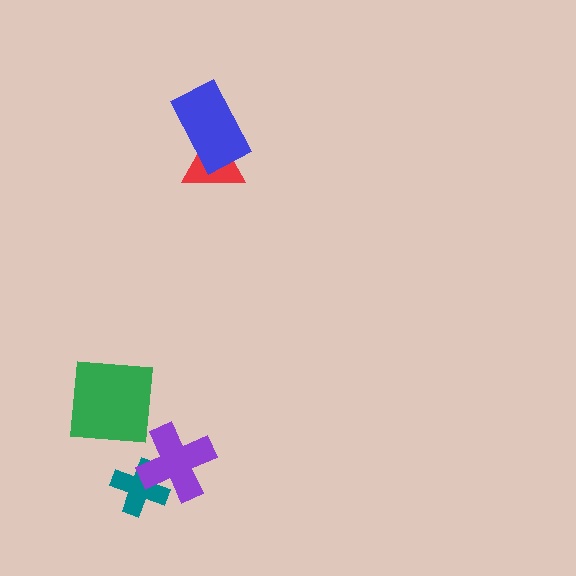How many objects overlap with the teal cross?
1 object overlaps with the teal cross.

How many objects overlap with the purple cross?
1 object overlaps with the purple cross.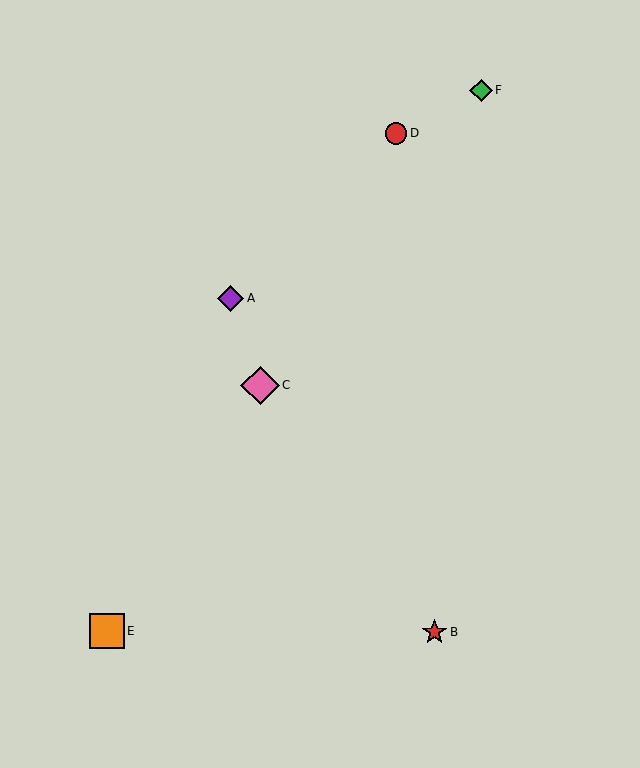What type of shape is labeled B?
Shape B is a red star.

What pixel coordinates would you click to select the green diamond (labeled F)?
Click at (481, 90) to select the green diamond F.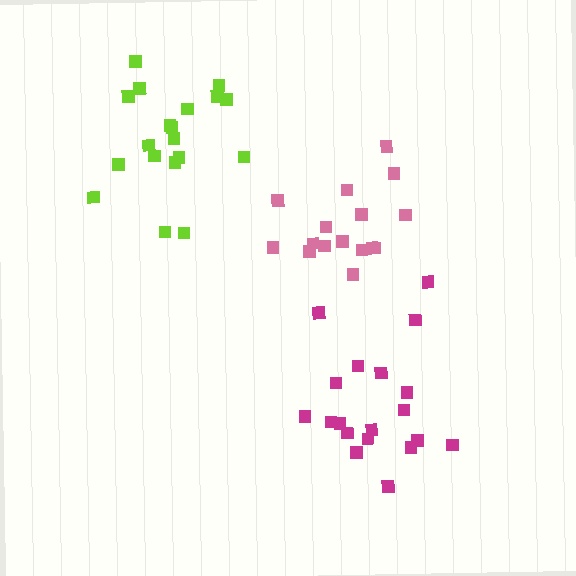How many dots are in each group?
Group 1: 19 dots, Group 2: 19 dots, Group 3: 16 dots (54 total).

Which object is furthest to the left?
The lime cluster is leftmost.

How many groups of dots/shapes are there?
There are 3 groups.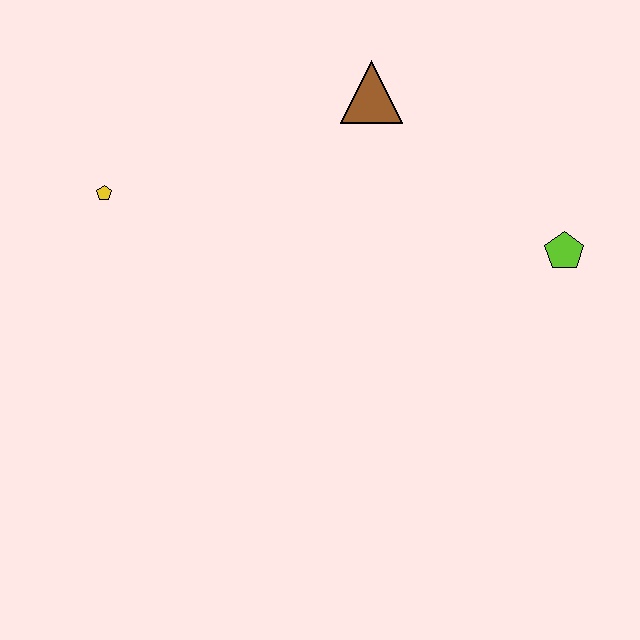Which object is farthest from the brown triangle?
The yellow pentagon is farthest from the brown triangle.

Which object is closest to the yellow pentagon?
The brown triangle is closest to the yellow pentagon.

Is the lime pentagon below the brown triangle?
Yes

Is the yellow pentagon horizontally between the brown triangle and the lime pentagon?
No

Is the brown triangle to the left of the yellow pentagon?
No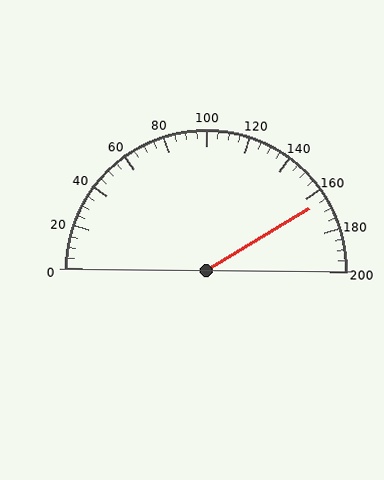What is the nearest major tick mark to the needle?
The nearest major tick mark is 160.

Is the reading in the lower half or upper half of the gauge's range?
The reading is in the upper half of the range (0 to 200).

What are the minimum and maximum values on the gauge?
The gauge ranges from 0 to 200.